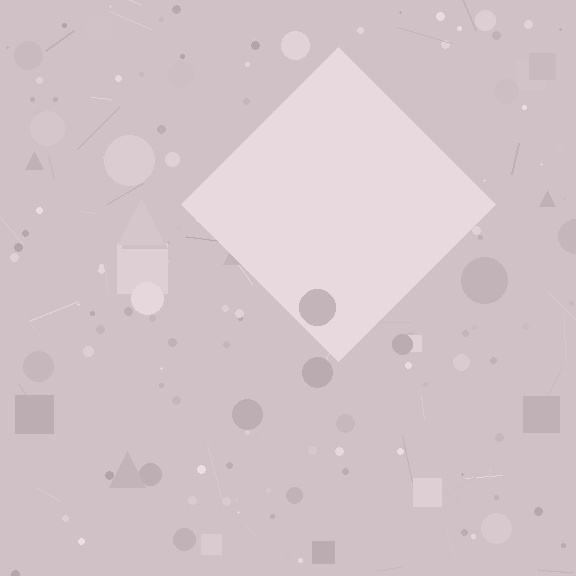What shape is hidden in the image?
A diamond is hidden in the image.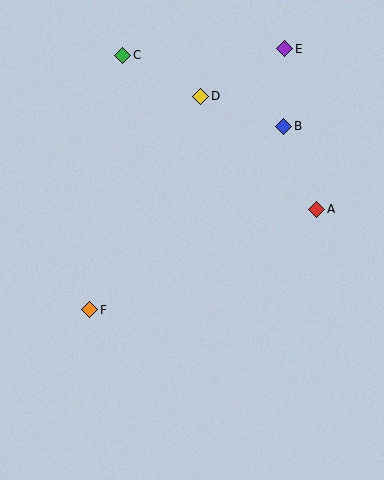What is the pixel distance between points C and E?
The distance between C and E is 162 pixels.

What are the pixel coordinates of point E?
Point E is at (285, 49).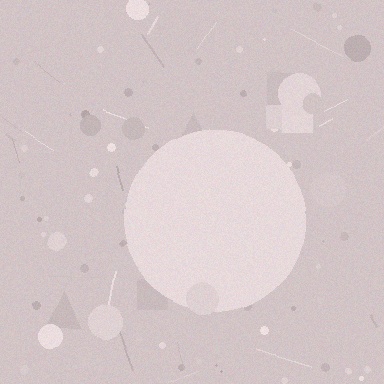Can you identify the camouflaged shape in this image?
The camouflaged shape is a circle.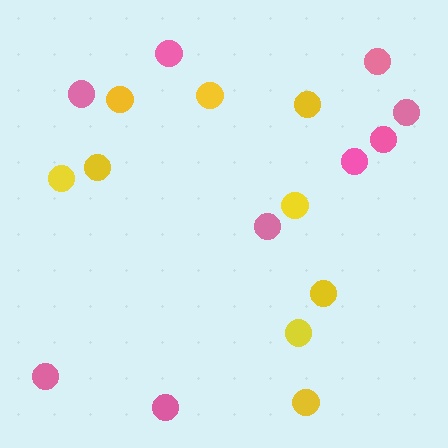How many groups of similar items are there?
There are 2 groups: one group of pink circles (9) and one group of yellow circles (9).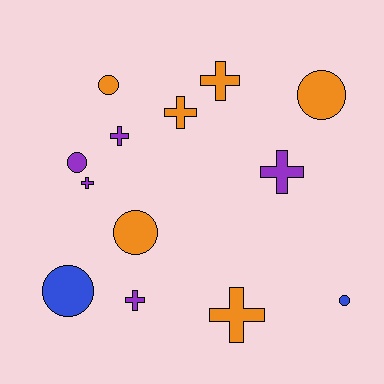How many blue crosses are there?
There are no blue crosses.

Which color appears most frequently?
Orange, with 6 objects.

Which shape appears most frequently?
Cross, with 7 objects.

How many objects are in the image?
There are 13 objects.